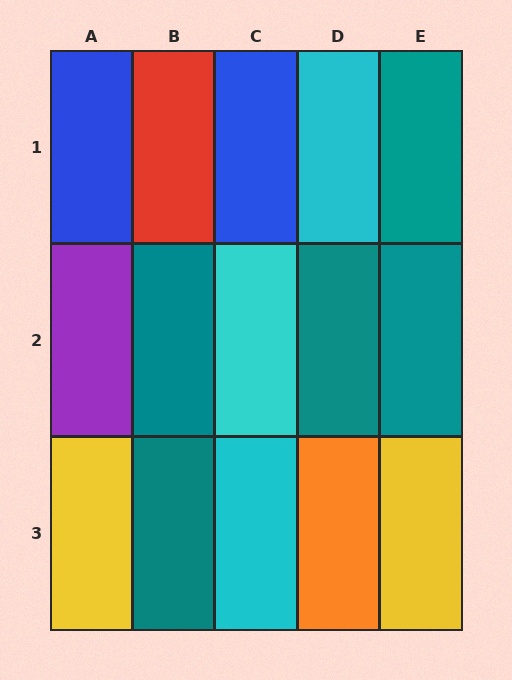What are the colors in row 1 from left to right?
Blue, red, blue, cyan, teal.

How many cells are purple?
1 cell is purple.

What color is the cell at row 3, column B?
Teal.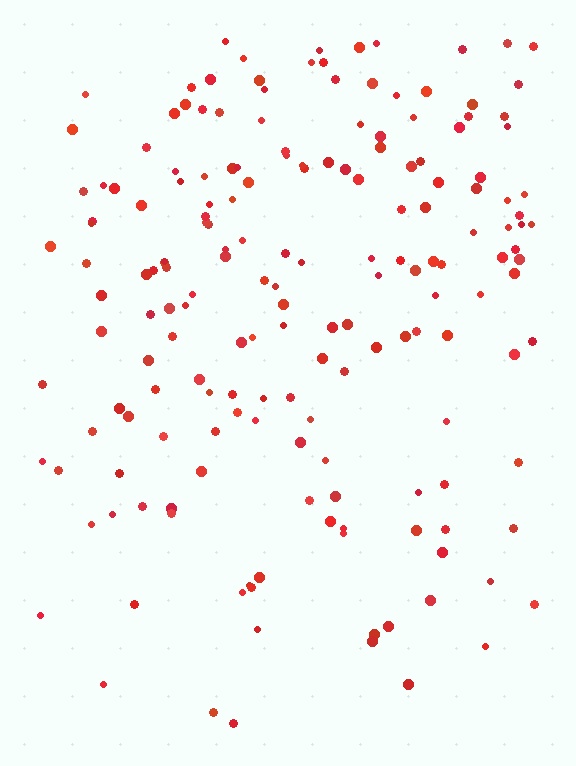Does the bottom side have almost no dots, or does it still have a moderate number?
Still a moderate number, just noticeably fewer than the top.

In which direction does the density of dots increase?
From bottom to top, with the top side densest.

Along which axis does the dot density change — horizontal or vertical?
Vertical.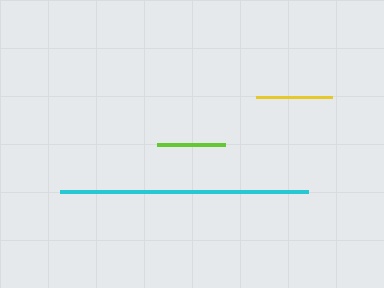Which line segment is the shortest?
The lime line is the shortest at approximately 68 pixels.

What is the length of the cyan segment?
The cyan segment is approximately 248 pixels long.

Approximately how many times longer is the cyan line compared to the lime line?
The cyan line is approximately 3.6 times the length of the lime line.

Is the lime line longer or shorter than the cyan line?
The cyan line is longer than the lime line.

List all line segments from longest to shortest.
From longest to shortest: cyan, yellow, lime.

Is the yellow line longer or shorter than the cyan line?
The cyan line is longer than the yellow line.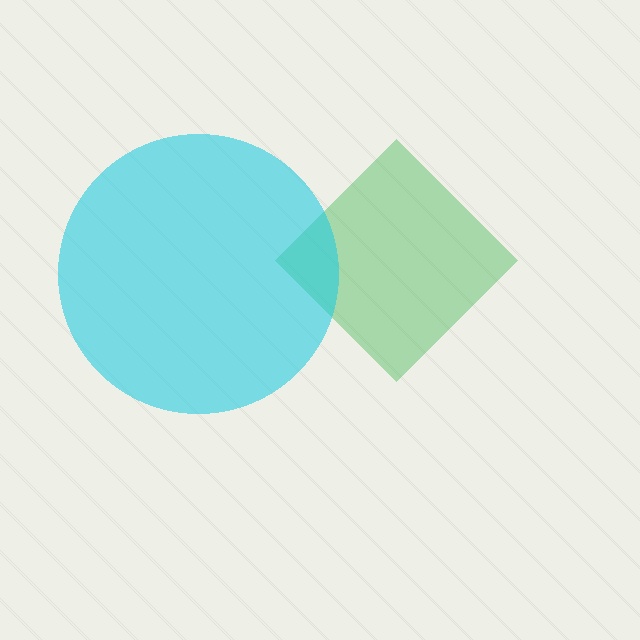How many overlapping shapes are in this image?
There are 2 overlapping shapes in the image.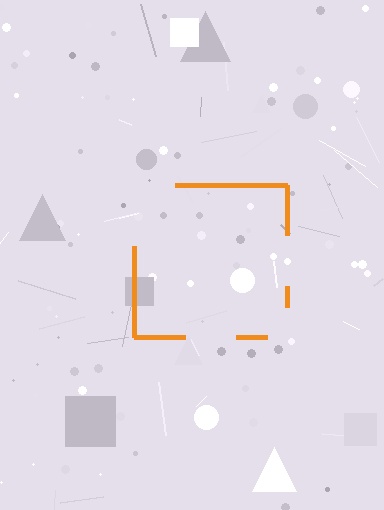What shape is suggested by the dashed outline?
The dashed outline suggests a square.